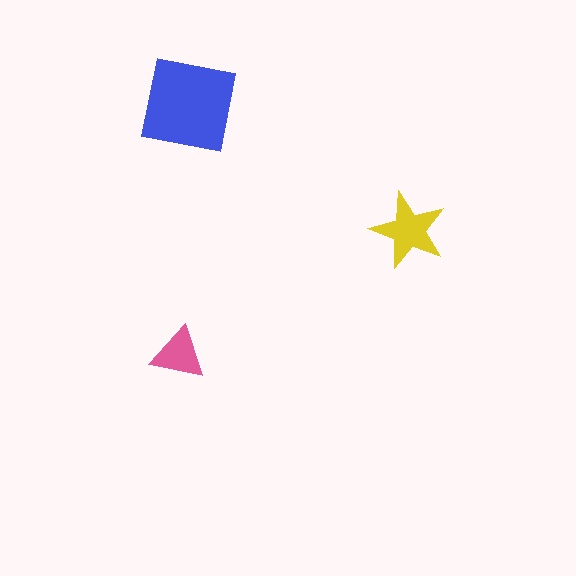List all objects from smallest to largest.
The pink triangle, the yellow star, the blue square.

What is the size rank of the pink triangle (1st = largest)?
3rd.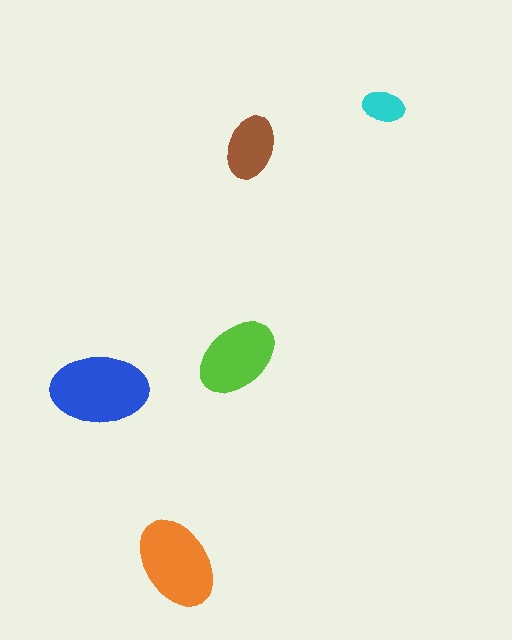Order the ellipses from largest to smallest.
the blue one, the orange one, the lime one, the brown one, the cyan one.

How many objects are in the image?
There are 5 objects in the image.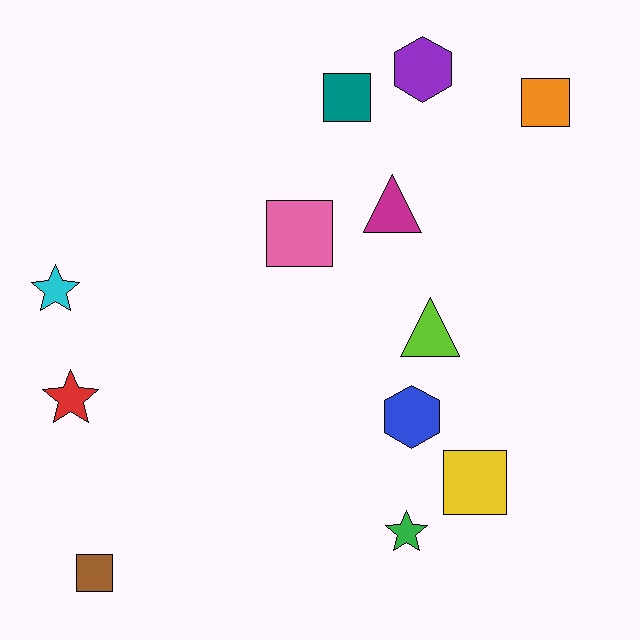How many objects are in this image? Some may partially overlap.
There are 12 objects.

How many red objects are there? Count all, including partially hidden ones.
There is 1 red object.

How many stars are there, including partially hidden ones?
There are 3 stars.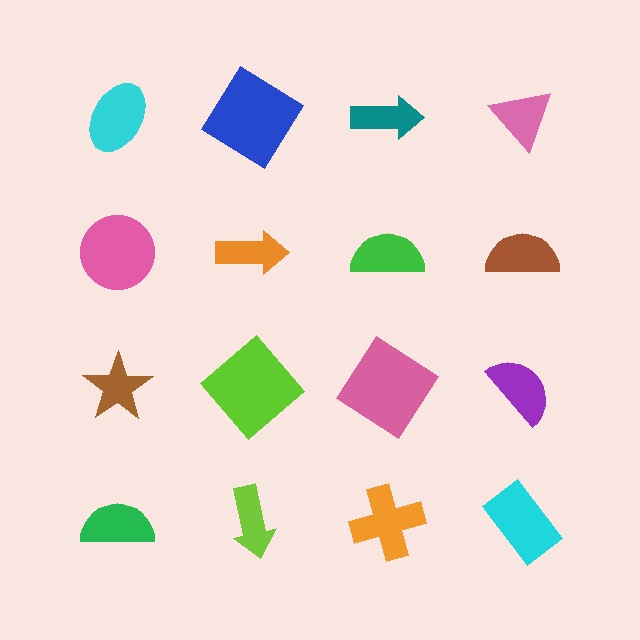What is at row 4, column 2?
A lime arrow.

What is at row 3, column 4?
A purple semicircle.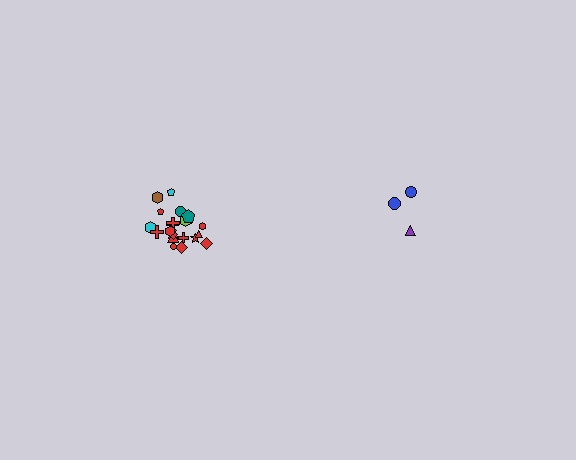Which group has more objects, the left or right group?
The left group.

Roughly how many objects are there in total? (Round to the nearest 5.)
Roughly 25 objects in total.